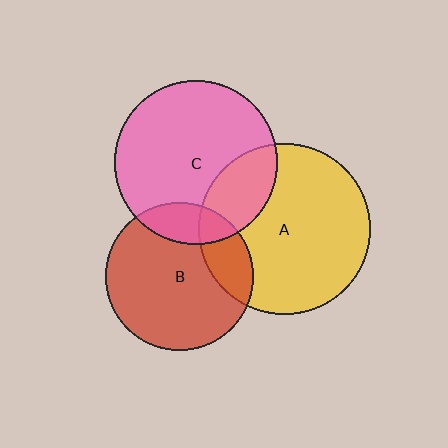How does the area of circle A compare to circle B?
Approximately 1.3 times.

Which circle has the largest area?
Circle A (yellow).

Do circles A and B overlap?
Yes.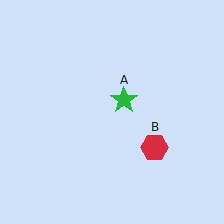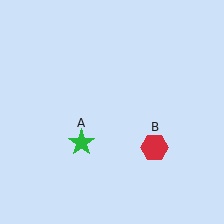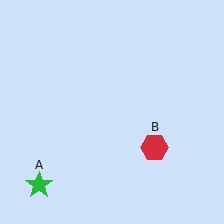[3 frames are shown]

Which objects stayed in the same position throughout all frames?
Red hexagon (object B) remained stationary.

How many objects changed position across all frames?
1 object changed position: green star (object A).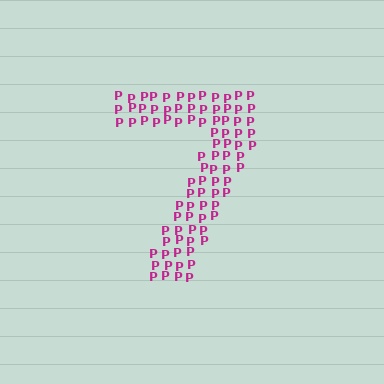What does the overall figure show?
The overall figure shows the digit 7.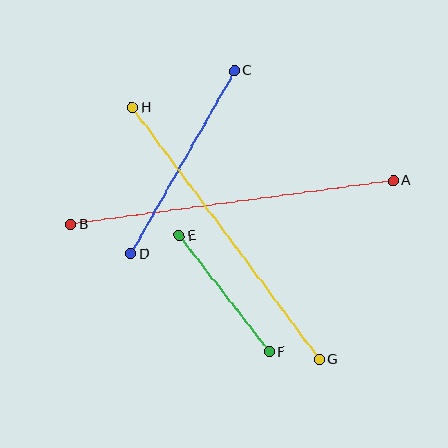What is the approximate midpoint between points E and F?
The midpoint is at approximately (224, 294) pixels.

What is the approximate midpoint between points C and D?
The midpoint is at approximately (183, 162) pixels.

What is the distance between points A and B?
The distance is approximately 326 pixels.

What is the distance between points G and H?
The distance is approximately 314 pixels.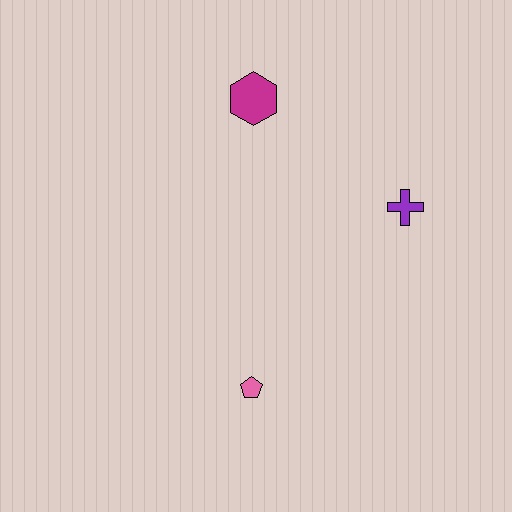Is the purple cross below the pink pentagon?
No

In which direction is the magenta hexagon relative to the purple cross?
The magenta hexagon is to the left of the purple cross.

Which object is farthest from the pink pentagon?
The magenta hexagon is farthest from the pink pentagon.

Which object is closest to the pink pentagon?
The purple cross is closest to the pink pentagon.